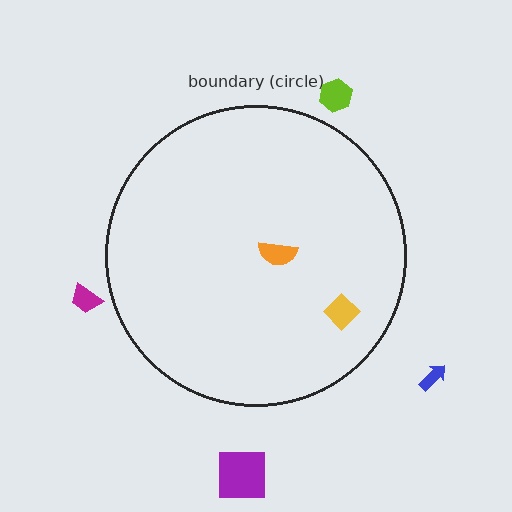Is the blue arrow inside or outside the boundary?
Outside.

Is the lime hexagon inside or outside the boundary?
Outside.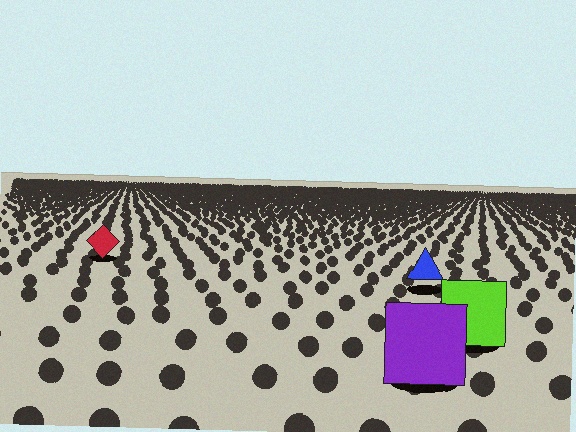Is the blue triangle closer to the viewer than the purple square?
No. The purple square is closer — you can tell from the texture gradient: the ground texture is coarser near it.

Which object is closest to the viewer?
The purple square is closest. The texture marks near it are larger and more spread out.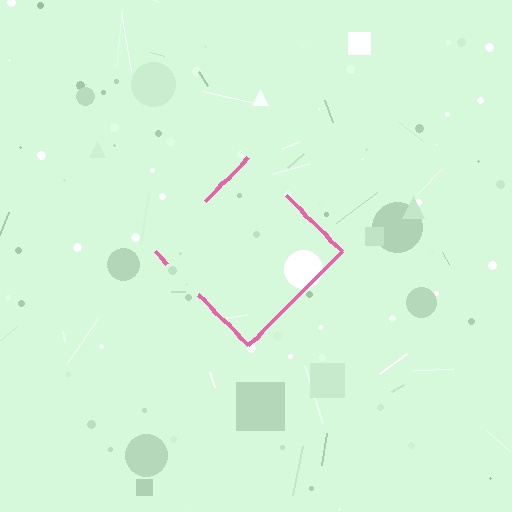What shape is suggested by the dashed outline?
The dashed outline suggests a diamond.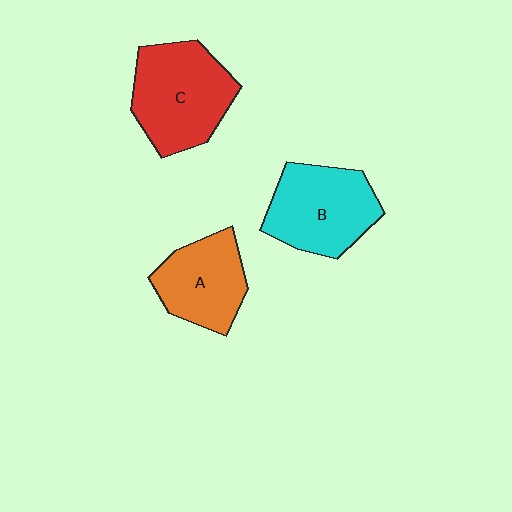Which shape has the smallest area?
Shape A (orange).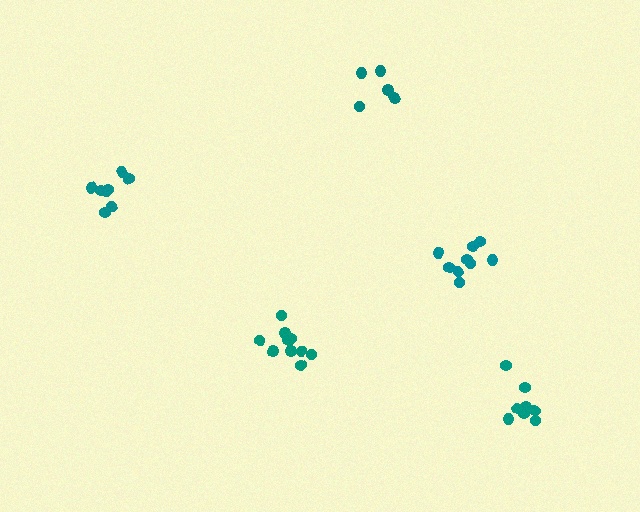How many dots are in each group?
Group 1: 9 dots, Group 2: 8 dots, Group 3: 8 dots, Group 4: 10 dots, Group 5: 5 dots (40 total).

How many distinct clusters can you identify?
There are 5 distinct clusters.